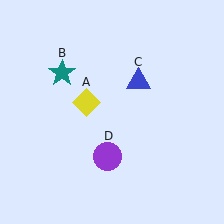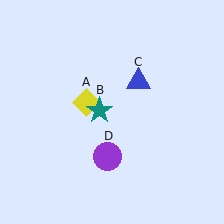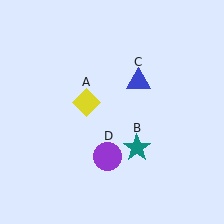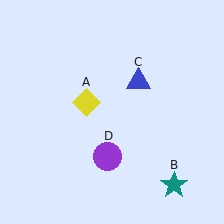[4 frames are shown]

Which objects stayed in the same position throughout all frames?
Yellow diamond (object A) and blue triangle (object C) and purple circle (object D) remained stationary.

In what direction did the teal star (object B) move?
The teal star (object B) moved down and to the right.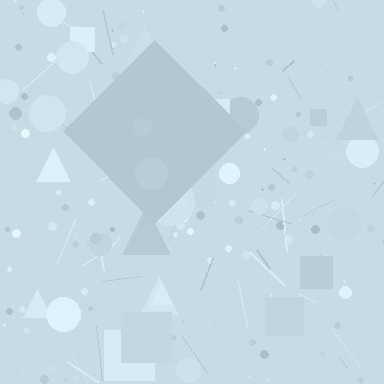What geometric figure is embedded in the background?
A diamond is embedded in the background.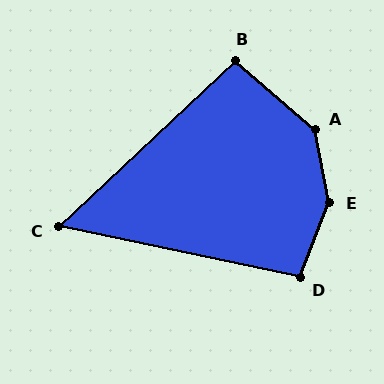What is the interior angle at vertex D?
Approximately 100 degrees (obtuse).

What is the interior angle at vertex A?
Approximately 142 degrees (obtuse).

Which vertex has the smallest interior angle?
C, at approximately 55 degrees.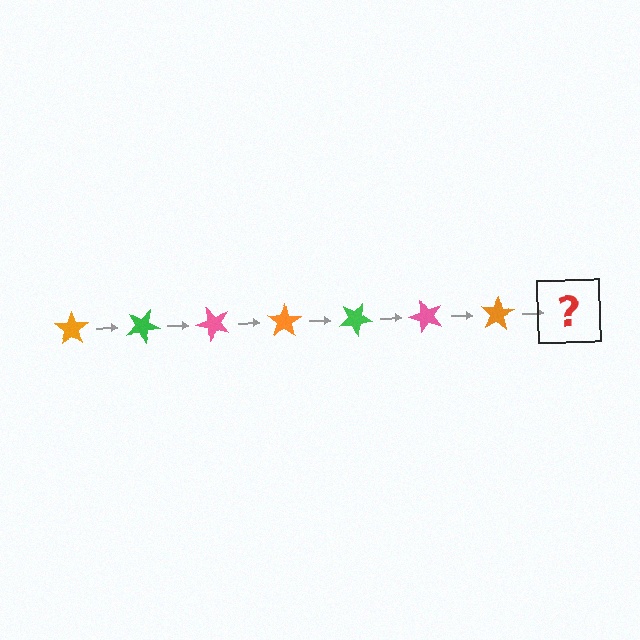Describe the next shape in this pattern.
It should be a green star, rotated 175 degrees from the start.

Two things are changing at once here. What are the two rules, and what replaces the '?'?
The two rules are that it rotates 25 degrees each step and the color cycles through orange, green, and pink. The '?' should be a green star, rotated 175 degrees from the start.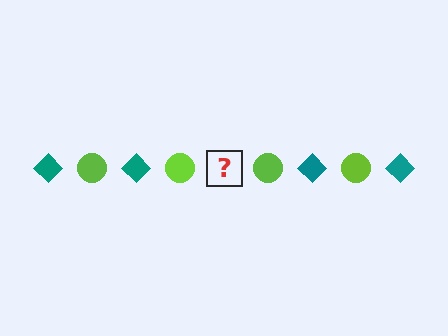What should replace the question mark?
The question mark should be replaced with a teal diamond.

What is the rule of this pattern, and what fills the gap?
The rule is that the pattern alternates between teal diamond and lime circle. The gap should be filled with a teal diamond.